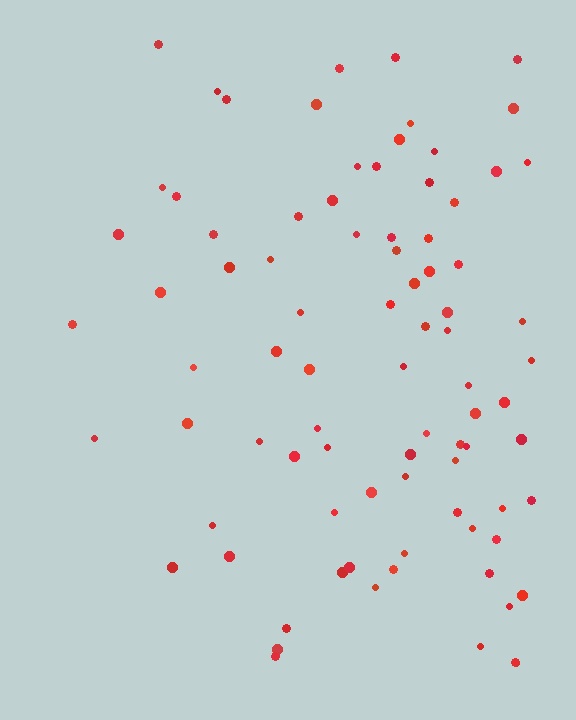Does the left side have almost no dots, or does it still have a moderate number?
Still a moderate number, just noticeably fewer than the right.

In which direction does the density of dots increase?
From left to right, with the right side densest.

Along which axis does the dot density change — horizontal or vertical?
Horizontal.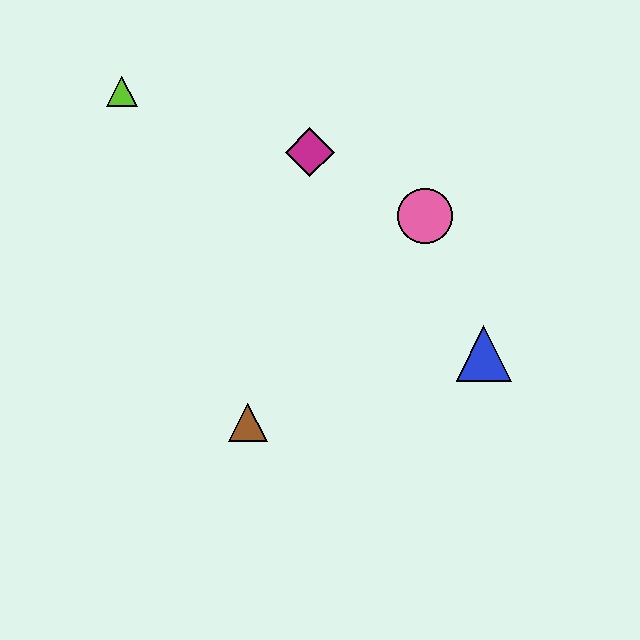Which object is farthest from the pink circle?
The lime triangle is farthest from the pink circle.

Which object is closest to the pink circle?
The magenta diamond is closest to the pink circle.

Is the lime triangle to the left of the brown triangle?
Yes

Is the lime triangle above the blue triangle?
Yes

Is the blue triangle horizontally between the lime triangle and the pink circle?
No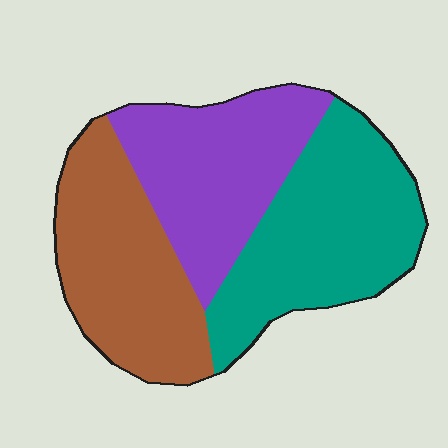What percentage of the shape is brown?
Brown takes up about one third (1/3) of the shape.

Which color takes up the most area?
Teal, at roughly 35%.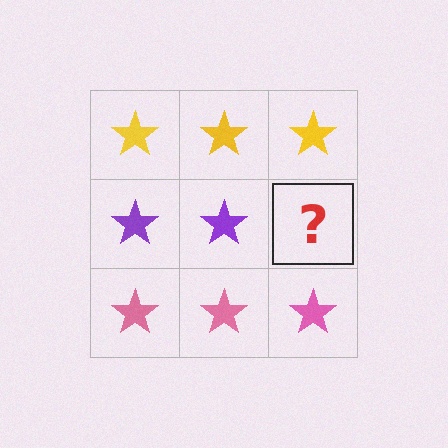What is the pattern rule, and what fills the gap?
The rule is that each row has a consistent color. The gap should be filled with a purple star.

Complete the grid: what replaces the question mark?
The question mark should be replaced with a purple star.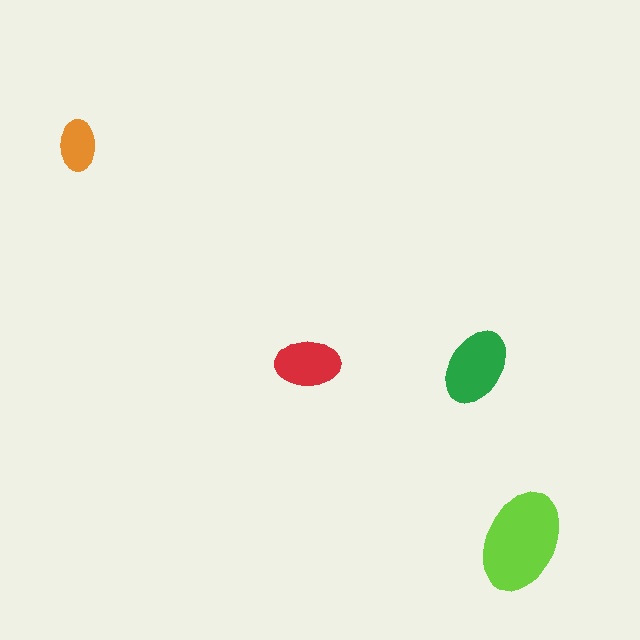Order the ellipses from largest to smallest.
the lime one, the green one, the red one, the orange one.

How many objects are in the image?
There are 4 objects in the image.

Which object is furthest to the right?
The lime ellipse is rightmost.